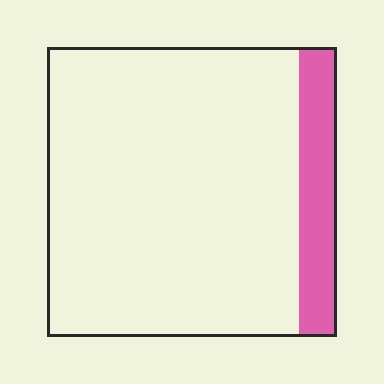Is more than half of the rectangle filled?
No.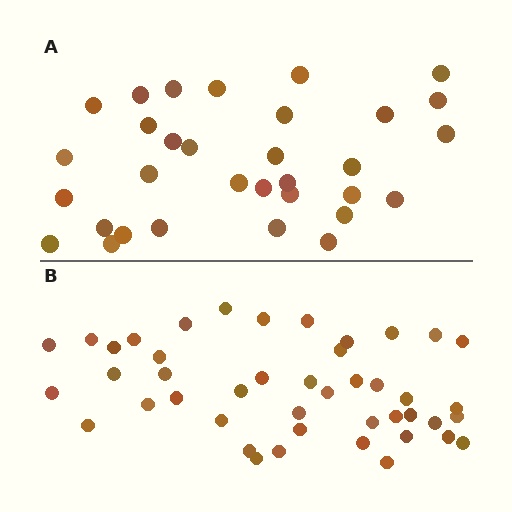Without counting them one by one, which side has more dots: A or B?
Region B (the bottom region) has more dots.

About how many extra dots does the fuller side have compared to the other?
Region B has roughly 12 or so more dots than region A.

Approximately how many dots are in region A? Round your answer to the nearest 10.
About 30 dots. (The exact count is 32, which rounds to 30.)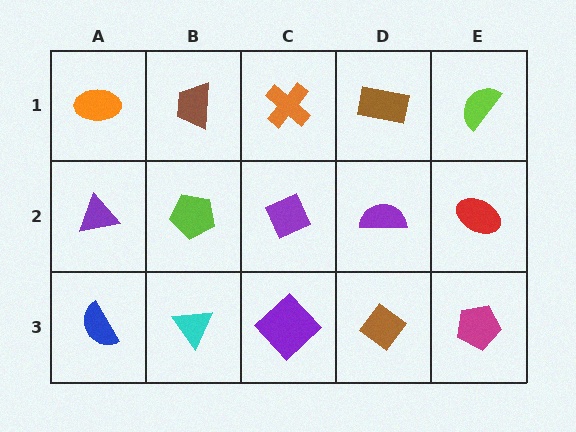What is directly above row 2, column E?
A lime semicircle.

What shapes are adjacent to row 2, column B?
A brown trapezoid (row 1, column B), a cyan triangle (row 3, column B), a purple triangle (row 2, column A), a purple diamond (row 2, column C).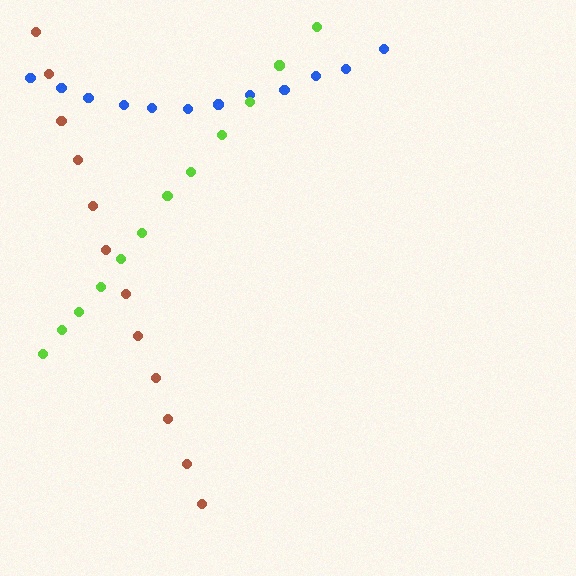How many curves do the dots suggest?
There are 3 distinct paths.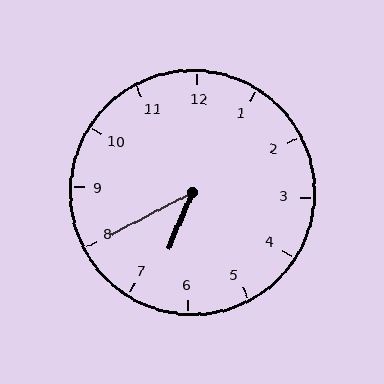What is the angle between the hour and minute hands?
Approximately 40 degrees.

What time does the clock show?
6:40.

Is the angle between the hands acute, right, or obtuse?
It is acute.